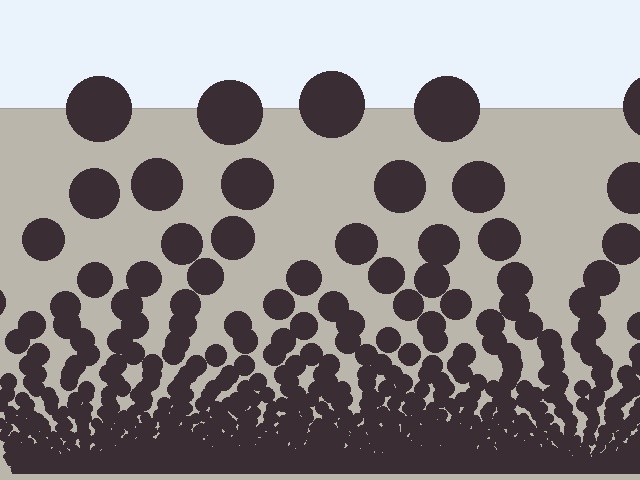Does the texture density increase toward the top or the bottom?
Density increases toward the bottom.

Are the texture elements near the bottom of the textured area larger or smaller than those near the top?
Smaller. The gradient is inverted — elements near the bottom are smaller and denser.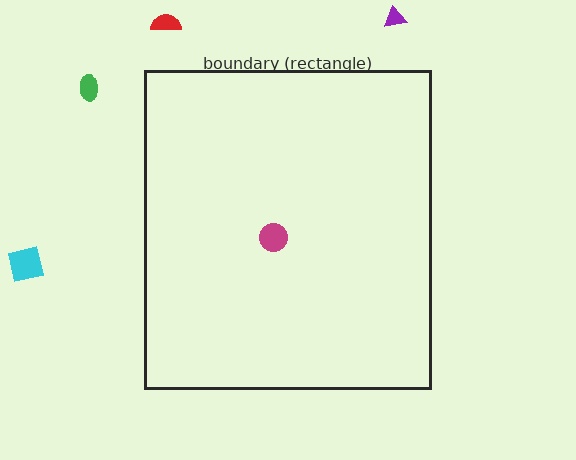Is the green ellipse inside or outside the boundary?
Outside.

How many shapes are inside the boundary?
1 inside, 4 outside.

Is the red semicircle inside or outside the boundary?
Outside.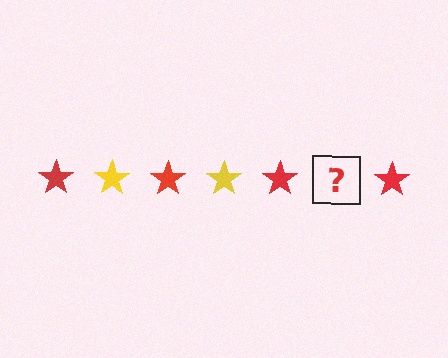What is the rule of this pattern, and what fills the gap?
The rule is that the pattern cycles through red, yellow stars. The gap should be filled with a yellow star.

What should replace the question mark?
The question mark should be replaced with a yellow star.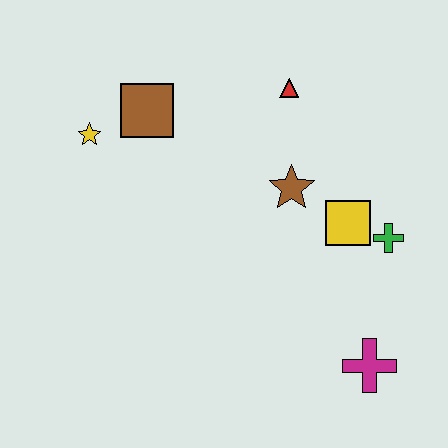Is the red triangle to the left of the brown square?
No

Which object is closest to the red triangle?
The brown star is closest to the red triangle.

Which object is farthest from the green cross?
The yellow star is farthest from the green cross.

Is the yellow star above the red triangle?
No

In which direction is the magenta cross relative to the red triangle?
The magenta cross is below the red triangle.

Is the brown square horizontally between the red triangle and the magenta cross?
No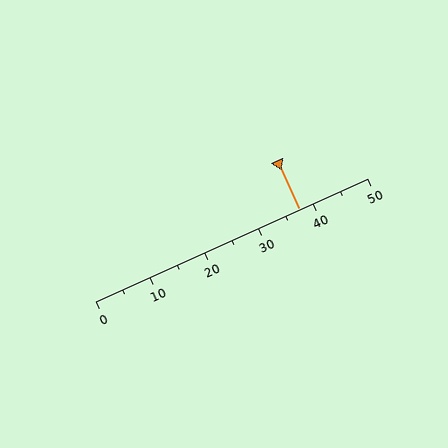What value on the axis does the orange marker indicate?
The marker indicates approximately 37.5.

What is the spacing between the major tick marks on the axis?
The major ticks are spaced 10 apart.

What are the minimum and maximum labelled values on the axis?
The axis runs from 0 to 50.